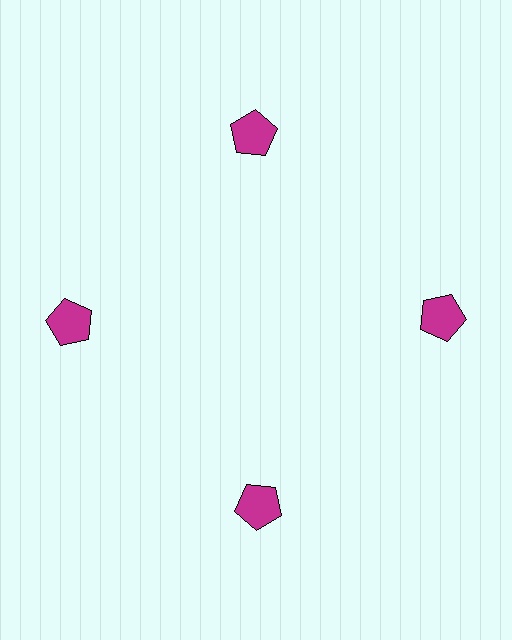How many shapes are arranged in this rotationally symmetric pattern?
There are 4 shapes, arranged in 4 groups of 1.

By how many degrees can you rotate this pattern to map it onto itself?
The pattern maps onto itself every 90 degrees of rotation.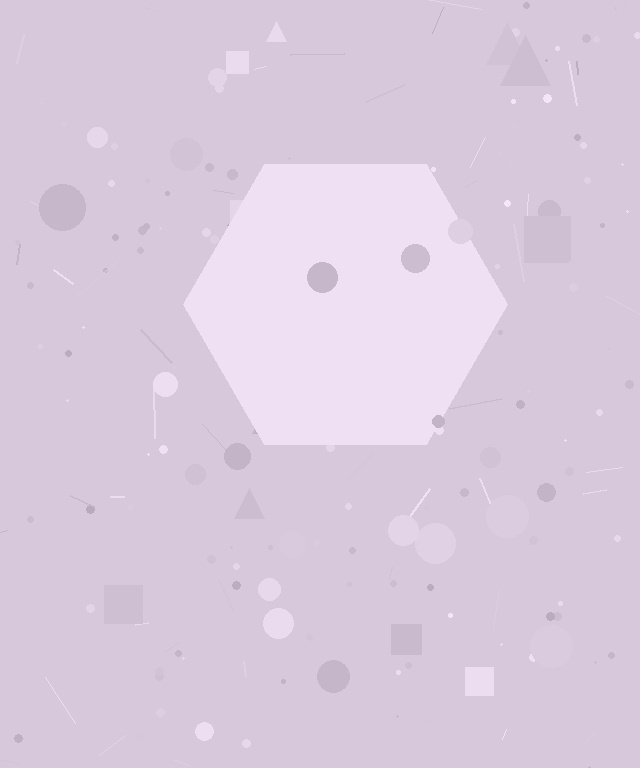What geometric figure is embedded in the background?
A hexagon is embedded in the background.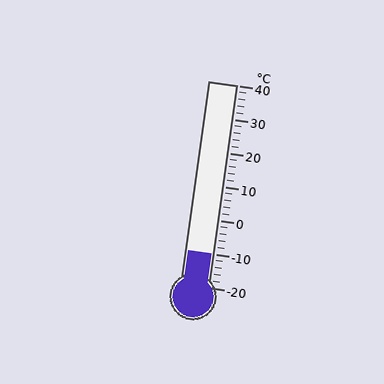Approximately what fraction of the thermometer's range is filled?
The thermometer is filled to approximately 15% of its range.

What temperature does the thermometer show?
The thermometer shows approximately -10°C.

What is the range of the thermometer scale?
The thermometer scale ranges from -20°C to 40°C.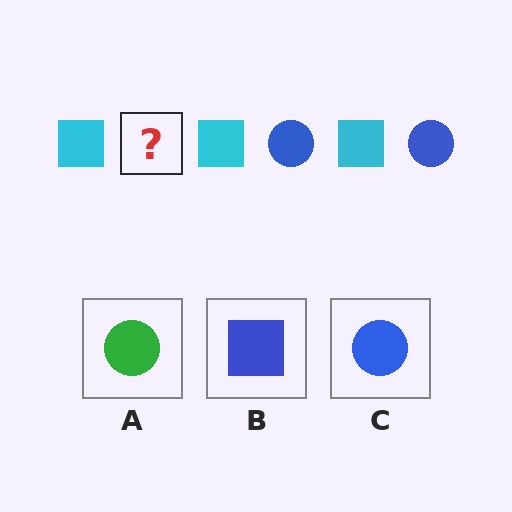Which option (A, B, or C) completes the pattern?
C.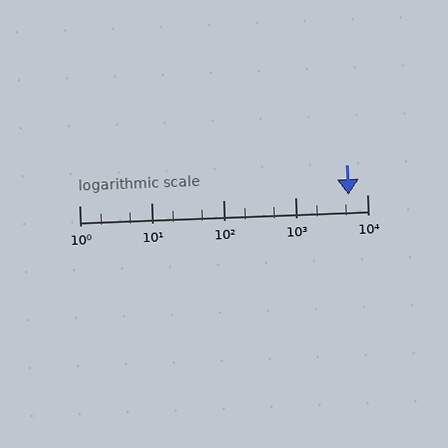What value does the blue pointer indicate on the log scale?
The pointer indicates approximately 5500.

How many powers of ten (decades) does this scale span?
The scale spans 4 decades, from 1 to 10000.